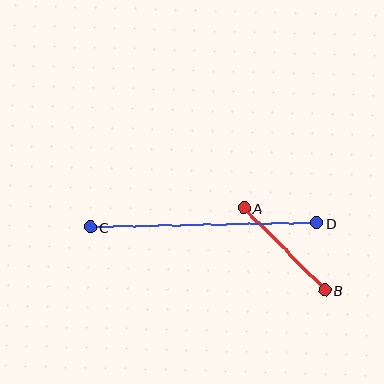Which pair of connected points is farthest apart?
Points C and D are farthest apart.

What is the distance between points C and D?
The distance is approximately 227 pixels.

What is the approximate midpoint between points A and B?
The midpoint is at approximately (284, 249) pixels.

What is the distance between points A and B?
The distance is approximately 115 pixels.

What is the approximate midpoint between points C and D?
The midpoint is at approximately (204, 225) pixels.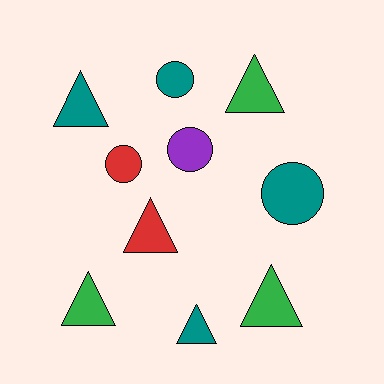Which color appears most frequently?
Teal, with 4 objects.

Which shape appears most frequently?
Triangle, with 6 objects.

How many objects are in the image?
There are 10 objects.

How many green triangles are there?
There are 3 green triangles.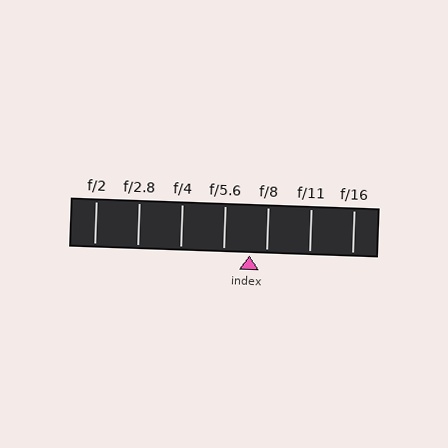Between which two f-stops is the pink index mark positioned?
The index mark is between f/5.6 and f/8.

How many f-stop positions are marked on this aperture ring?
There are 7 f-stop positions marked.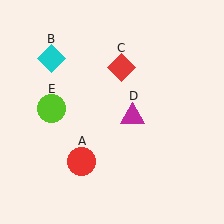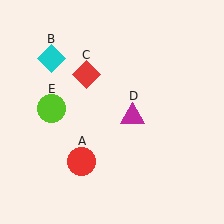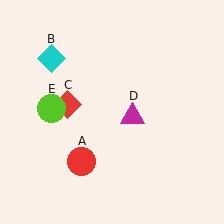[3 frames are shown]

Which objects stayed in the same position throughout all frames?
Red circle (object A) and cyan diamond (object B) and magenta triangle (object D) and lime circle (object E) remained stationary.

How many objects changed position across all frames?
1 object changed position: red diamond (object C).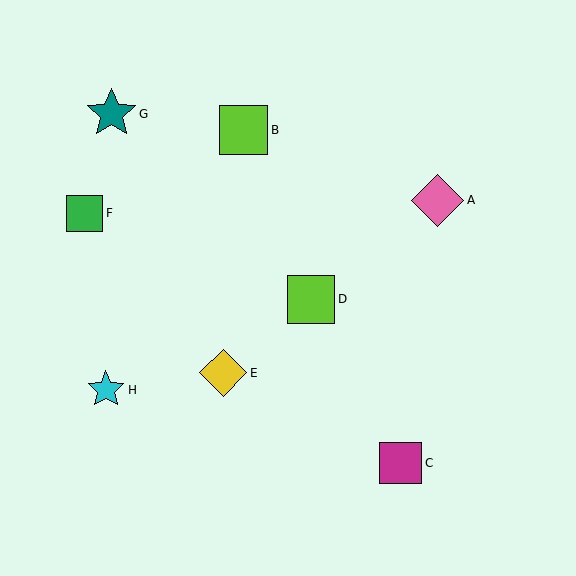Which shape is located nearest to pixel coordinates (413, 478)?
The magenta square (labeled C) at (401, 463) is nearest to that location.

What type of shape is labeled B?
Shape B is a lime square.